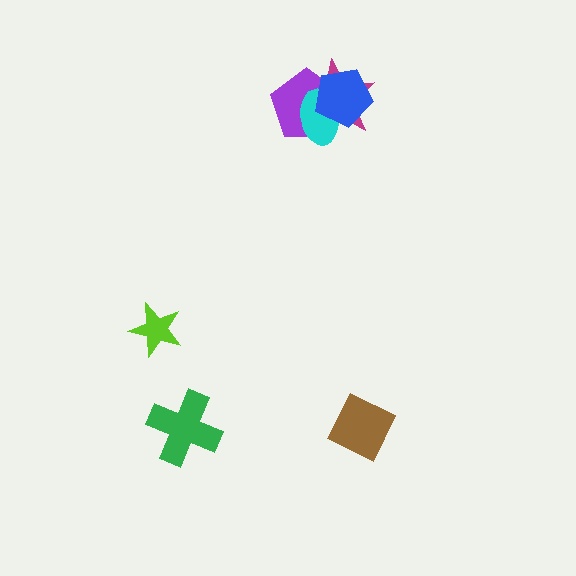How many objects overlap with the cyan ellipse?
3 objects overlap with the cyan ellipse.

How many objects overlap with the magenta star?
3 objects overlap with the magenta star.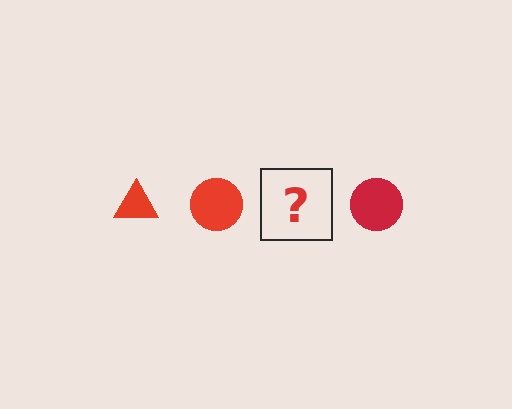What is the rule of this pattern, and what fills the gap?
The rule is that the pattern cycles through triangle, circle shapes in red. The gap should be filled with a red triangle.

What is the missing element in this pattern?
The missing element is a red triangle.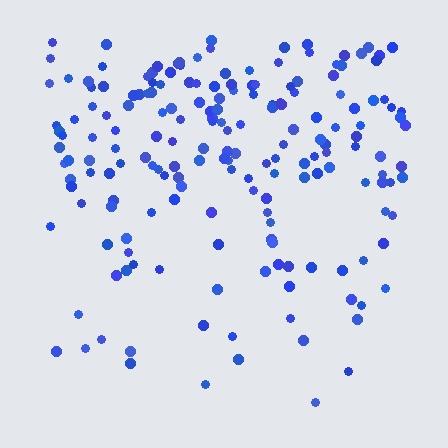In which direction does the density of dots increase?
From bottom to top, with the top side densest.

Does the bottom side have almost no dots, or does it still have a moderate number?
Still a moderate number, just noticeably fewer than the top.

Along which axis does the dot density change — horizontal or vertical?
Vertical.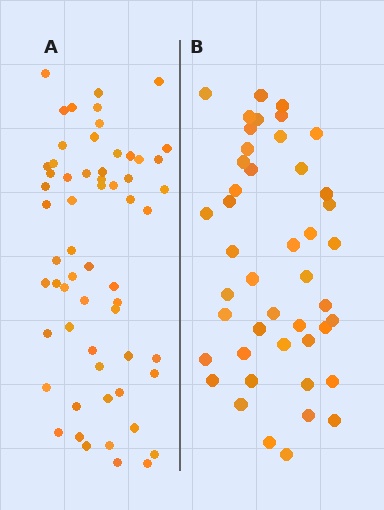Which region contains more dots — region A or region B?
Region A (the left region) has more dots.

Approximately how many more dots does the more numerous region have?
Region A has approximately 15 more dots than region B.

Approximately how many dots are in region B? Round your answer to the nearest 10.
About 40 dots. (The exact count is 45, which rounds to 40.)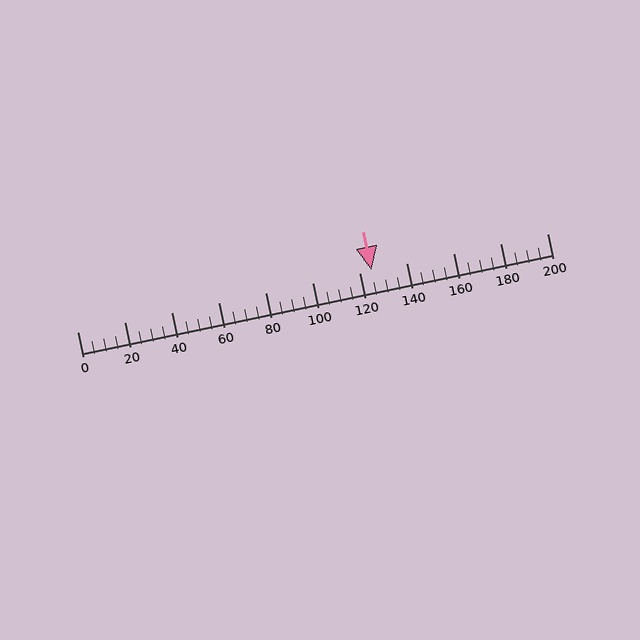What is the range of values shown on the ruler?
The ruler shows values from 0 to 200.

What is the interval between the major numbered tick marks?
The major tick marks are spaced 20 units apart.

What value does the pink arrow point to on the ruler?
The pink arrow points to approximately 125.